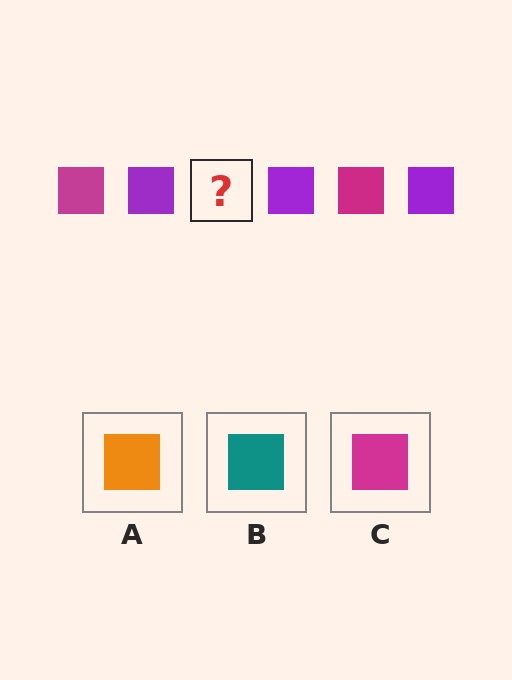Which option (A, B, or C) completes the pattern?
C.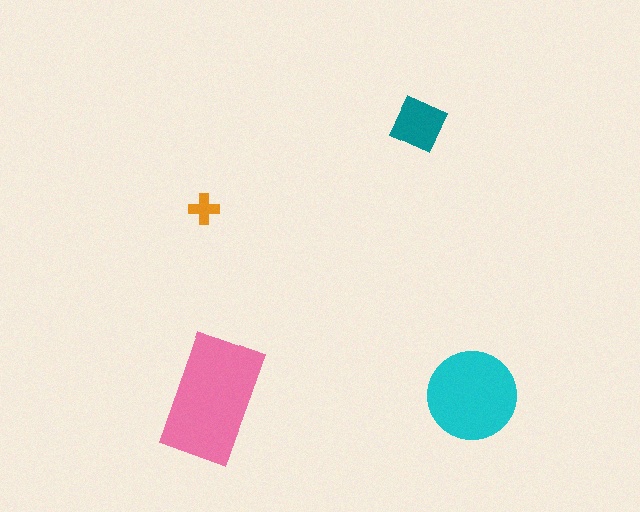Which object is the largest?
The pink rectangle.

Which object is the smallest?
The orange cross.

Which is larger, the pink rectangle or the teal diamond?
The pink rectangle.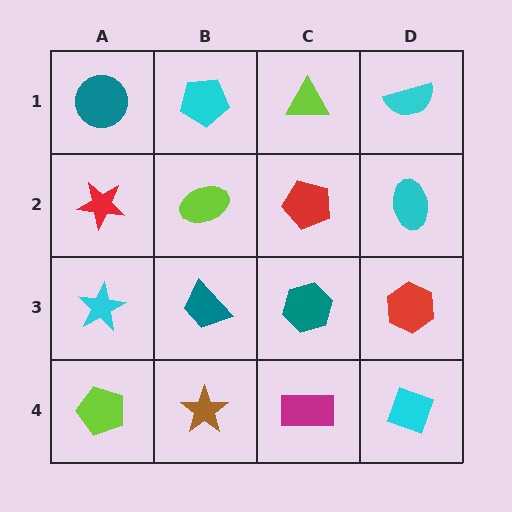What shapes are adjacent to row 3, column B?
A lime ellipse (row 2, column B), a brown star (row 4, column B), a cyan star (row 3, column A), a teal hexagon (row 3, column C).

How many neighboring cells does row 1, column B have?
3.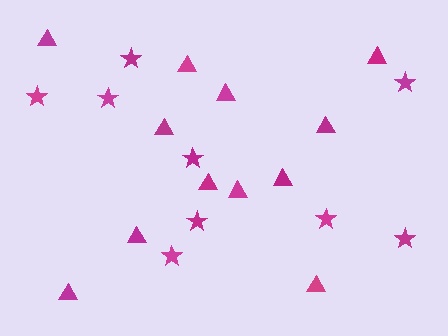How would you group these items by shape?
There are 2 groups: one group of triangles (12) and one group of stars (9).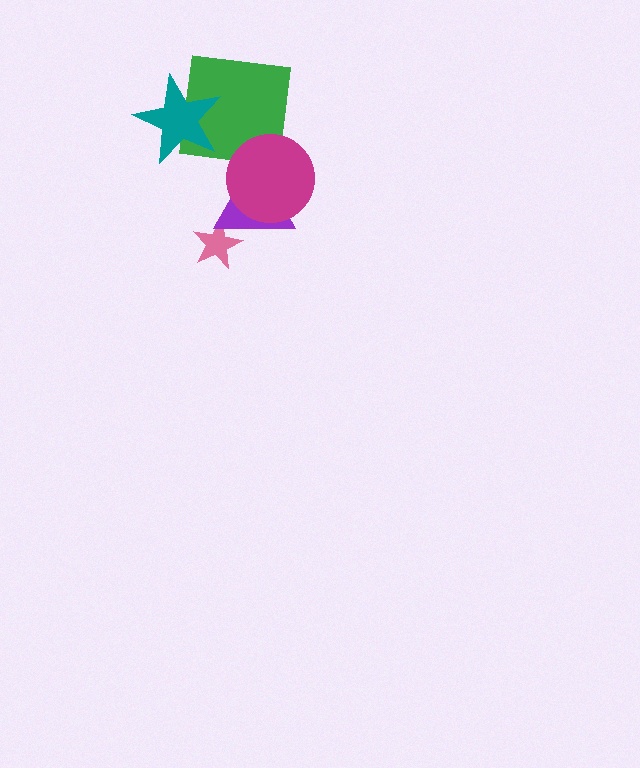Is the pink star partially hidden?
Yes, it is partially covered by another shape.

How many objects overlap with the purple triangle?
2 objects overlap with the purple triangle.